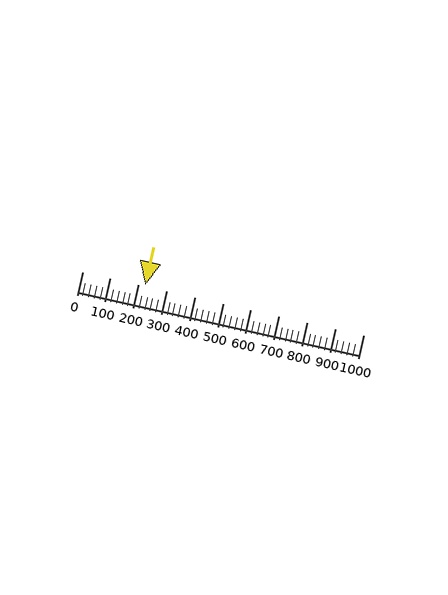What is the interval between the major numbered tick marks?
The major tick marks are spaced 100 units apart.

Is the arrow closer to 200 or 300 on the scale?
The arrow is closer to 200.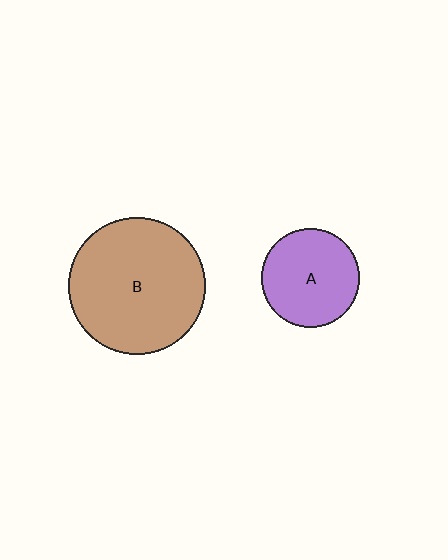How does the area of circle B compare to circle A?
Approximately 1.9 times.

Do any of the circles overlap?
No, none of the circles overlap.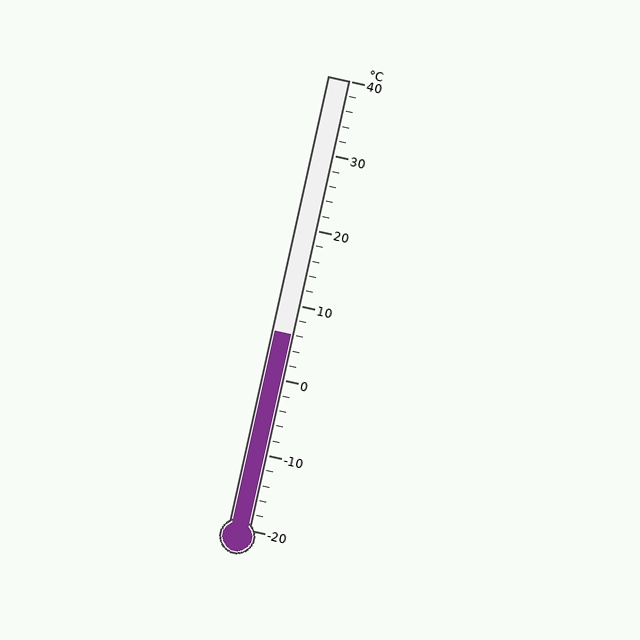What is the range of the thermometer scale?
The thermometer scale ranges from -20°C to 40°C.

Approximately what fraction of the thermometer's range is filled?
The thermometer is filled to approximately 45% of its range.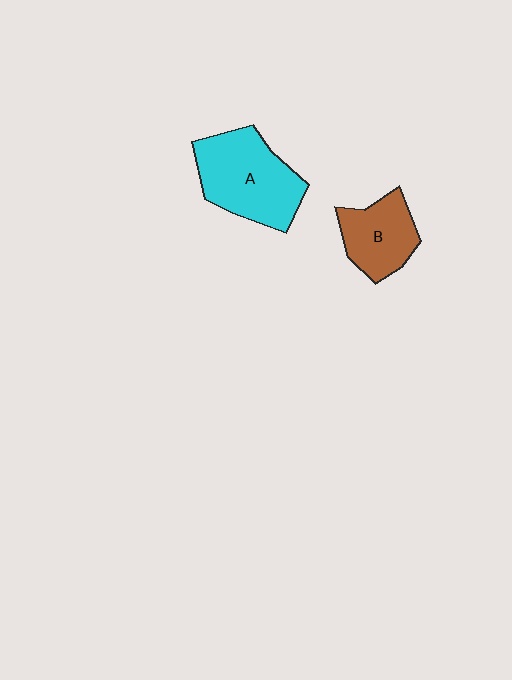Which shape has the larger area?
Shape A (cyan).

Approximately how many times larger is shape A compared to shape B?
Approximately 1.5 times.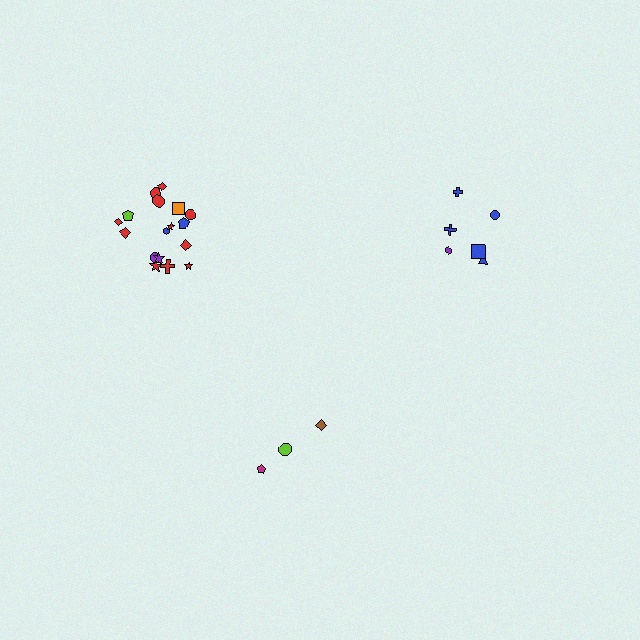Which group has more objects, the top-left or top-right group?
The top-left group.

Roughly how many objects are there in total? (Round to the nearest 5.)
Roughly 25 objects in total.